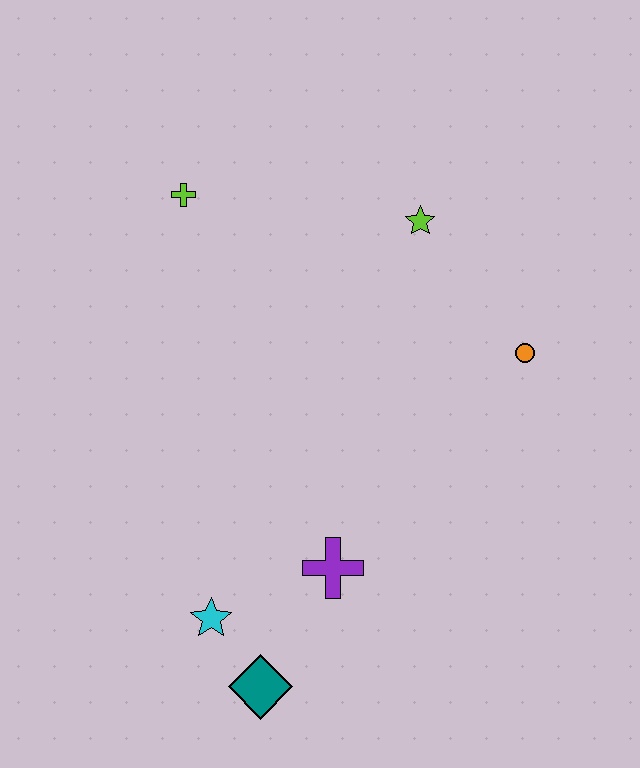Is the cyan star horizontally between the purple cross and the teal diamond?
No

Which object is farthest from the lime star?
The teal diamond is farthest from the lime star.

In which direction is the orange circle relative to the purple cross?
The orange circle is above the purple cross.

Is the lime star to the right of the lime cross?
Yes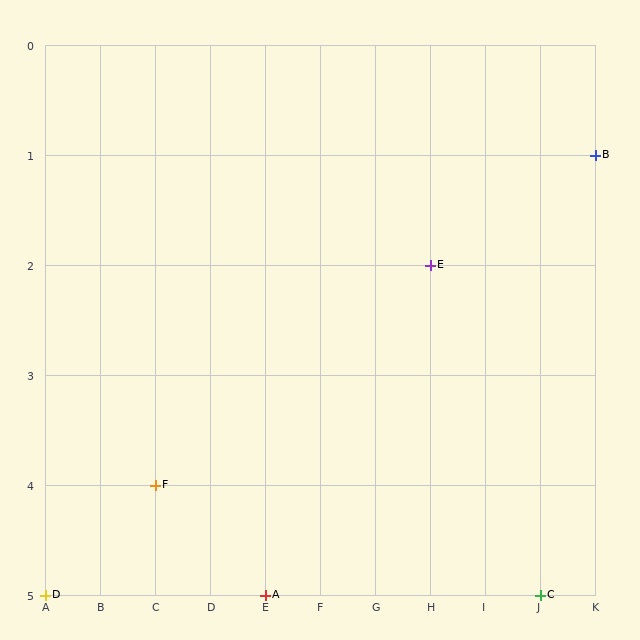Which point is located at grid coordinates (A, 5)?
Point D is at (A, 5).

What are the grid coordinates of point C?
Point C is at grid coordinates (J, 5).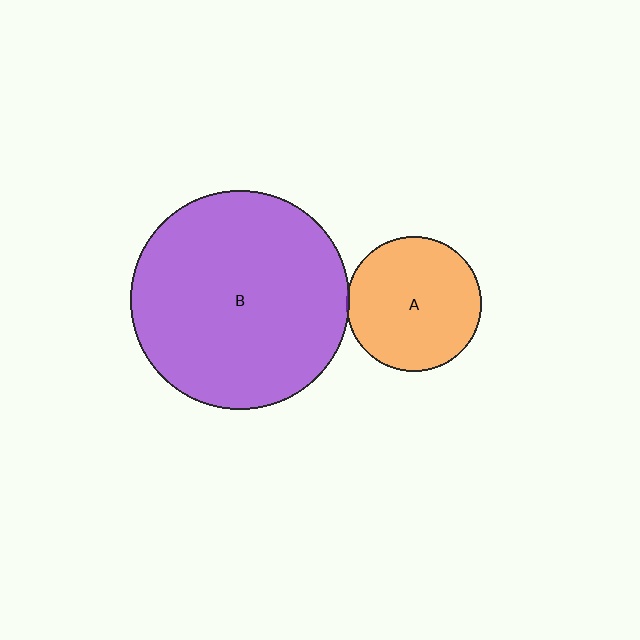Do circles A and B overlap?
Yes.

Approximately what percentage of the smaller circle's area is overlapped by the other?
Approximately 5%.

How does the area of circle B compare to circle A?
Approximately 2.6 times.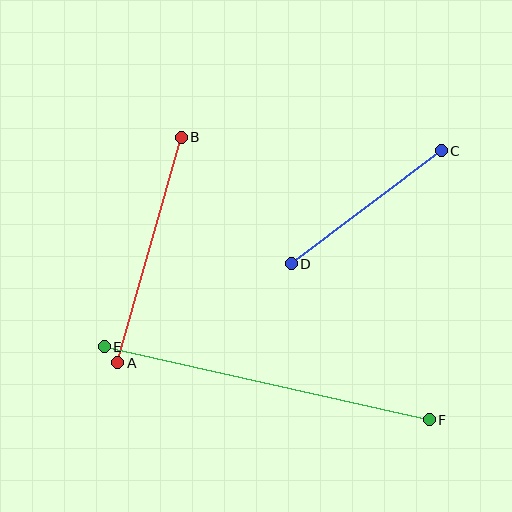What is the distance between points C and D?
The distance is approximately 187 pixels.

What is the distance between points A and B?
The distance is approximately 234 pixels.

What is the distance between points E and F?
The distance is approximately 333 pixels.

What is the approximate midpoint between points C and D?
The midpoint is at approximately (366, 207) pixels.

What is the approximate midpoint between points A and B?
The midpoint is at approximately (150, 250) pixels.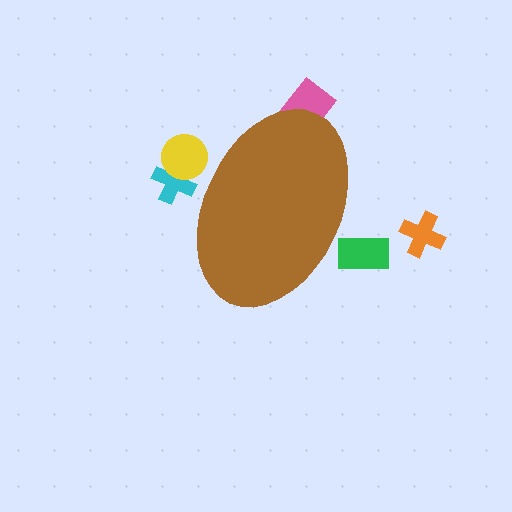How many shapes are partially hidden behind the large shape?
4 shapes are partially hidden.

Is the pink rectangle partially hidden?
Yes, the pink rectangle is partially hidden behind the brown ellipse.